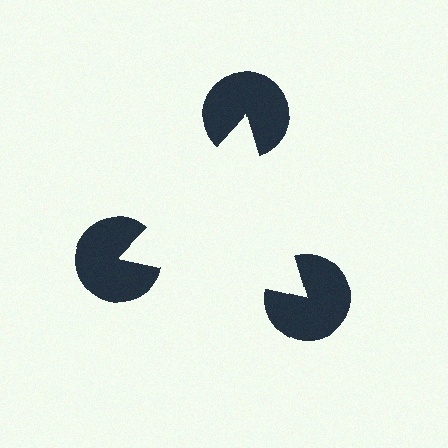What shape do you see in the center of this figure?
An illusory triangle — its edges are inferred from the aligned wedge cuts in the pac-man discs, not physically drawn.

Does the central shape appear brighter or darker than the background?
It typically appears slightly brighter than the background, even though no actual brightness change is drawn.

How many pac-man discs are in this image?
There are 3 — one at each vertex of the illusory triangle.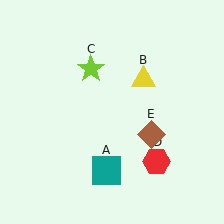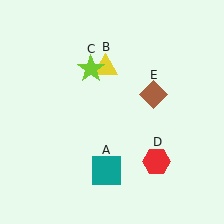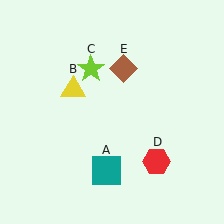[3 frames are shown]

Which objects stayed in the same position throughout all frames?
Teal square (object A) and lime star (object C) and red hexagon (object D) remained stationary.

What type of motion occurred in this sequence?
The yellow triangle (object B), brown diamond (object E) rotated counterclockwise around the center of the scene.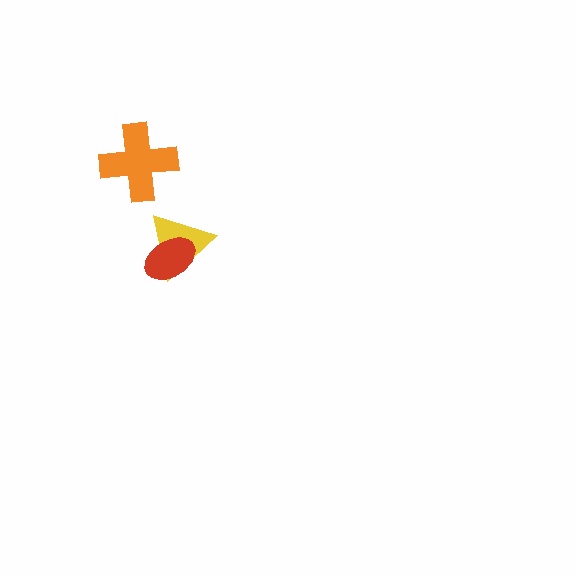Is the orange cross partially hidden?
No, no other shape covers it.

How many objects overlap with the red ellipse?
1 object overlaps with the red ellipse.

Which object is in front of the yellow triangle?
The red ellipse is in front of the yellow triangle.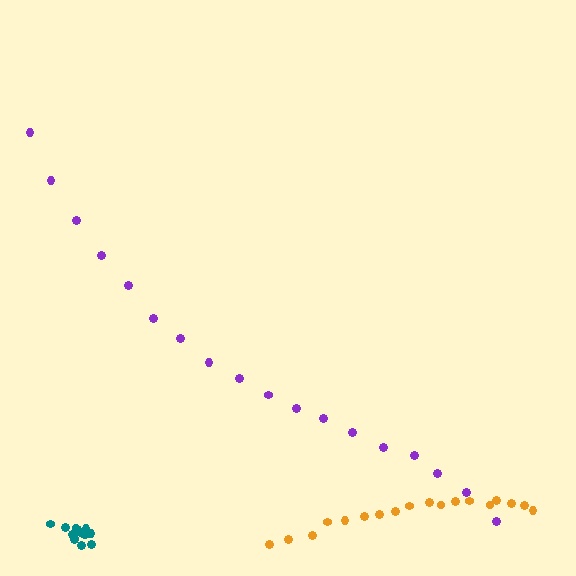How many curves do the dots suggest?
There are 3 distinct paths.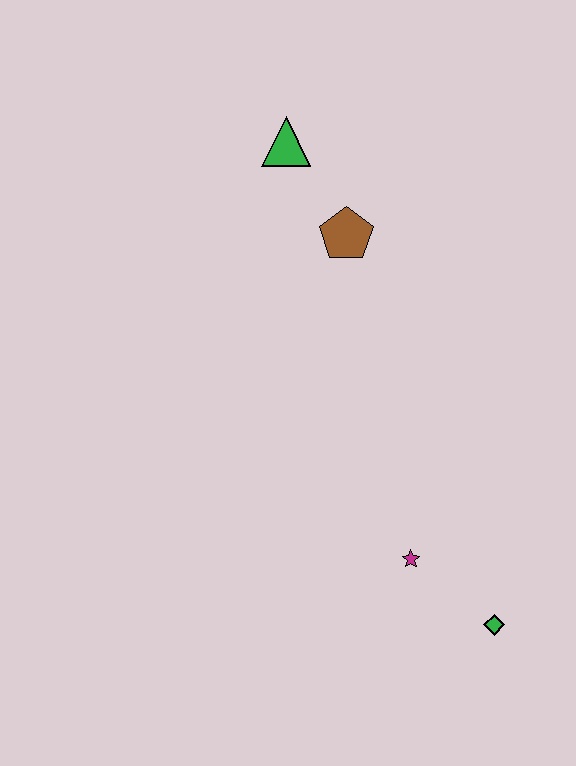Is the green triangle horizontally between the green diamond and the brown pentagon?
No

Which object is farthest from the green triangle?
The green diamond is farthest from the green triangle.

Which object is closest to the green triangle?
The brown pentagon is closest to the green triangle.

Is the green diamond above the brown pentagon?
No